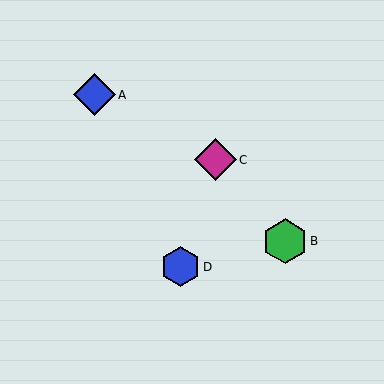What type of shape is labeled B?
Shape B is a green hexagon.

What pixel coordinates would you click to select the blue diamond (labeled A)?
Click at (95, 95) to select the blue diamond A.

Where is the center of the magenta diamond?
The center of the magenta diamond is at (215, 160).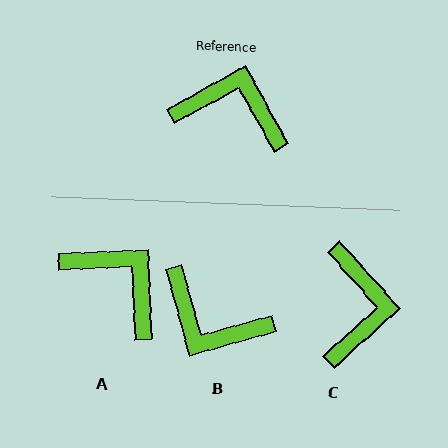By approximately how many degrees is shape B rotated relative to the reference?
Approximately 167 degrees counter-clockwise.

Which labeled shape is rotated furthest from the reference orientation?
B, about 167 degrees away.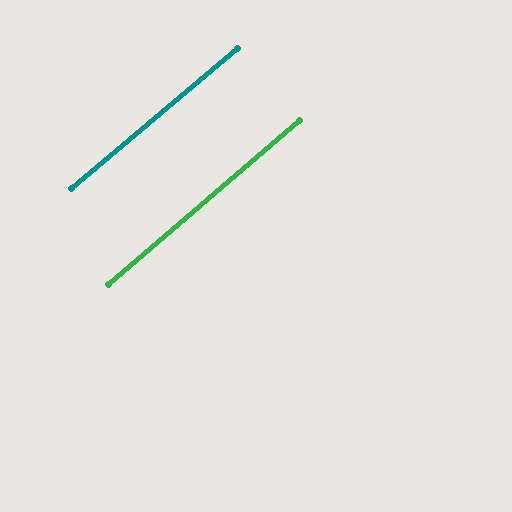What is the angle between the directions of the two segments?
Approximately 0 degrees.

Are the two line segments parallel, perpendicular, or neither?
Parallel — their directions differ by only 0.5°.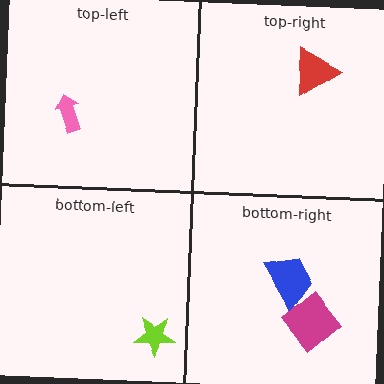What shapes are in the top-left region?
The pink arrow.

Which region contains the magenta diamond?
The bottom-right region.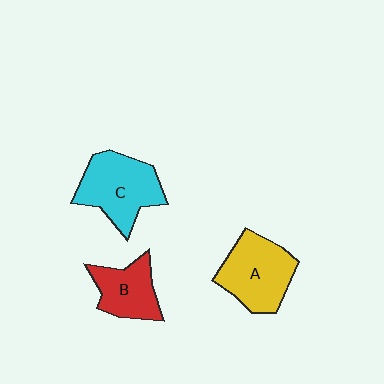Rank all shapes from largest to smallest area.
From largest to smallest: C (cyan), A (yellow), B (red).